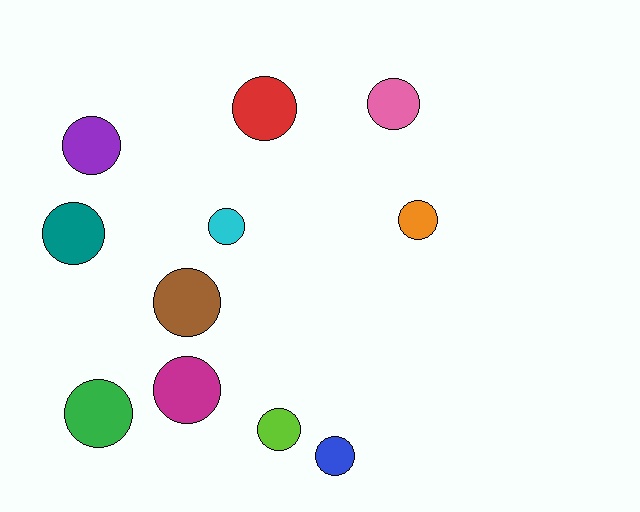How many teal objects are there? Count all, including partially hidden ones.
There is 1 teal object.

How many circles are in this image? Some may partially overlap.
There are 11 circles.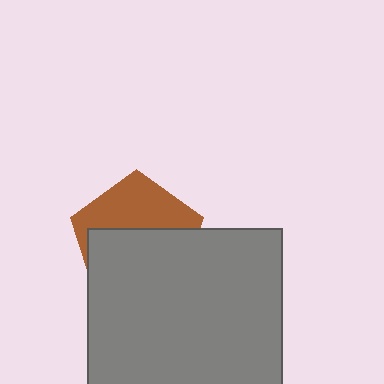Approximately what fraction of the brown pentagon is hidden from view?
Roughly 59% of the brown pentagon is hidden behind the gray square.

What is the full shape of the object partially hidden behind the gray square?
The partially hidden object is a brown pentagon.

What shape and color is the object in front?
The object in front is a gray square.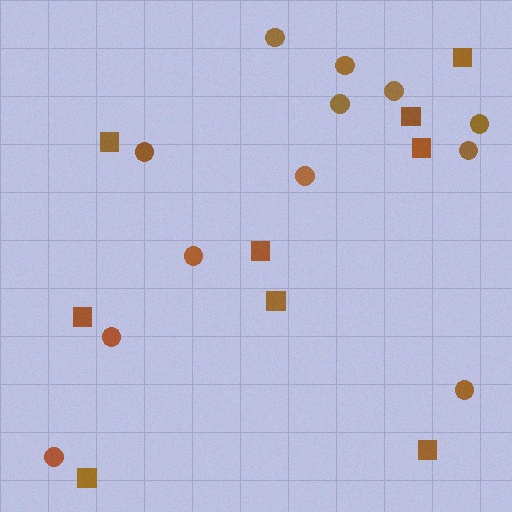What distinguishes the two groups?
There are 2 groups: one group of squares (9) and one group of circles (12).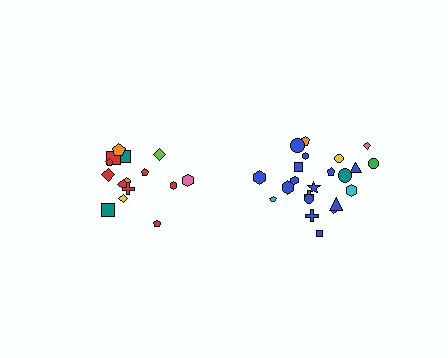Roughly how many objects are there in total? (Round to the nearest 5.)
Roughly 35 objects in total.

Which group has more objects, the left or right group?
The right group.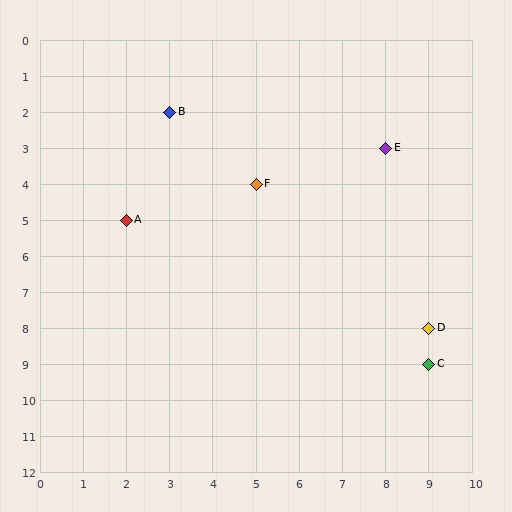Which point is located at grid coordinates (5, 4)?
Point F is at (5, 4).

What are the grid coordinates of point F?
Point F is at grid coordinates (5, 4).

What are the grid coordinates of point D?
Point D is at grid coordinates (9, 8).